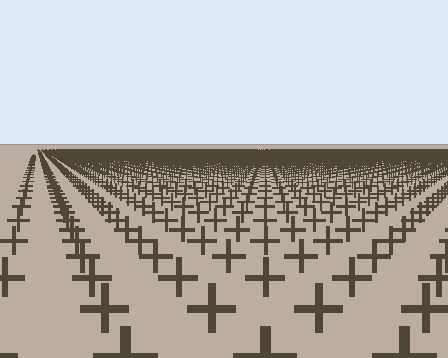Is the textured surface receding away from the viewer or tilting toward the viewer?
The surface is receding away from the viewer. Texture elements get smaller and denser toward the top.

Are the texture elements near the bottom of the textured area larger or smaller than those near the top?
Larger. Near the bottom, elements are closer to the viewer and appear at a bigger on-screen size.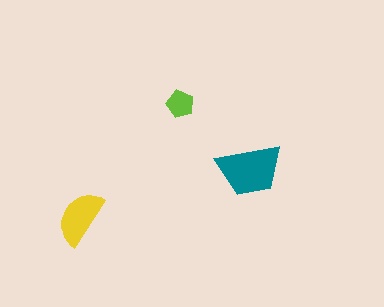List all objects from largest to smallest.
The teal trapezoid, the yellow semicircle, the lime pentagon.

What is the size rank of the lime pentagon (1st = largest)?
3rd.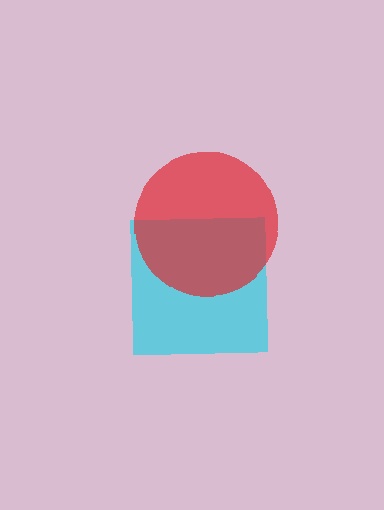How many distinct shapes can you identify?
There are 2 distinct shapes: a cyan square, a red circle.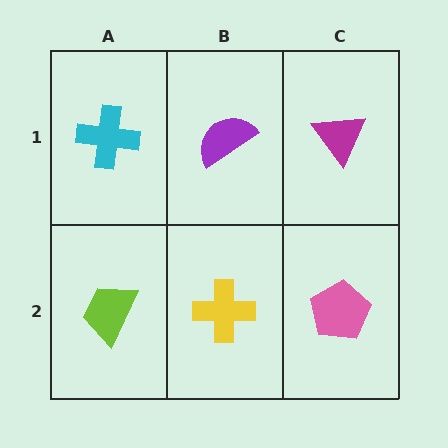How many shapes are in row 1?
3 shapes.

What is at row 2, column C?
A pink pentagon.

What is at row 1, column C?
A magenta triangle.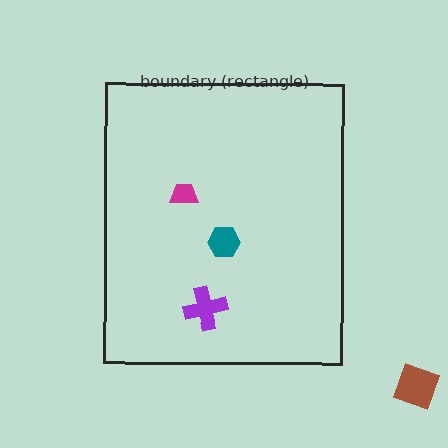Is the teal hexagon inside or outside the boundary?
Inside.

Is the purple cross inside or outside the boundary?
Inside.